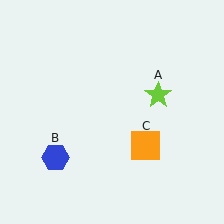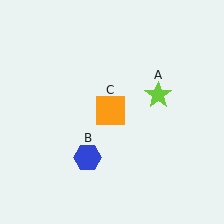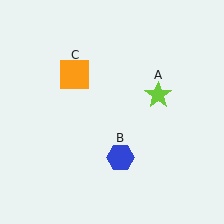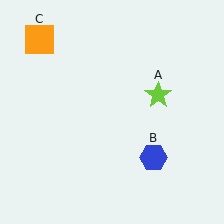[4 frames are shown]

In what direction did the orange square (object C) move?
The orange square (object C) moved up and to the left.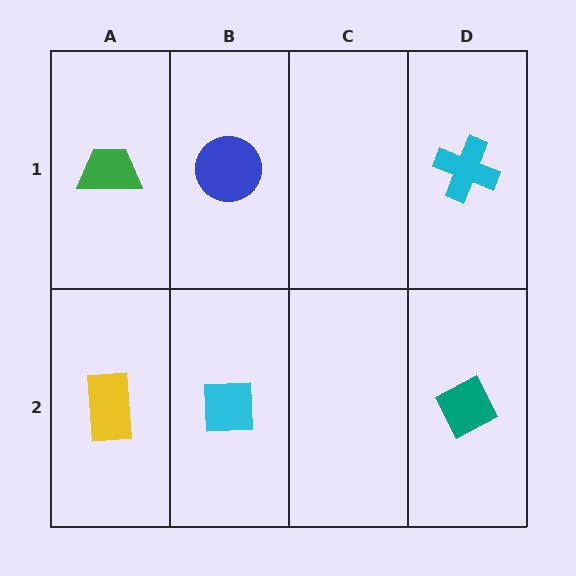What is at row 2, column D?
A teal diamond.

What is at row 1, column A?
A green trapezoid.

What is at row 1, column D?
A cyan cross.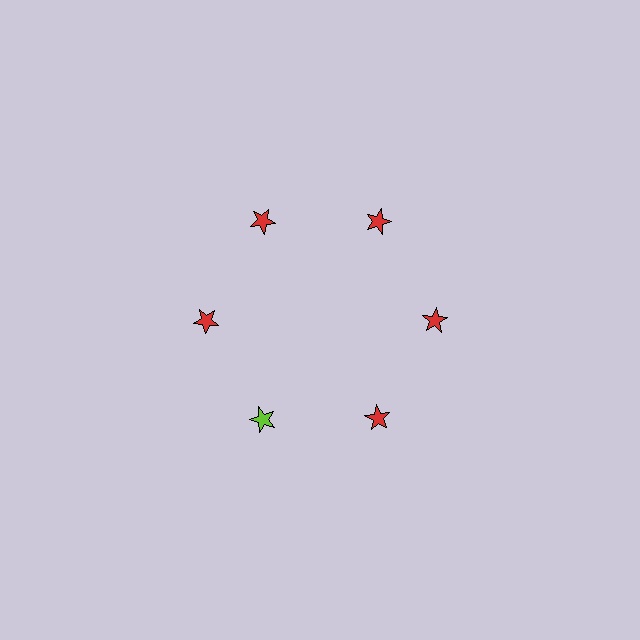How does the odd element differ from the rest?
It has a different color: lime instead of red.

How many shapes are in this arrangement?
There are 6 shapes arranged in a ring pattern.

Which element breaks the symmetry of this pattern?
The lime star at roughly the 7 o'clock position breaks the symmetry. All other shapes are red stars.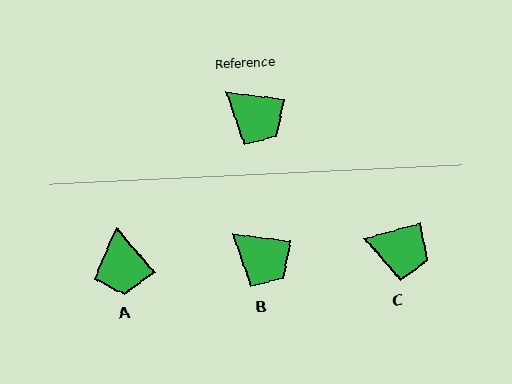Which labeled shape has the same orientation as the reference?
B.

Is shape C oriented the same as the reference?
No, it is off by about 23 degrees.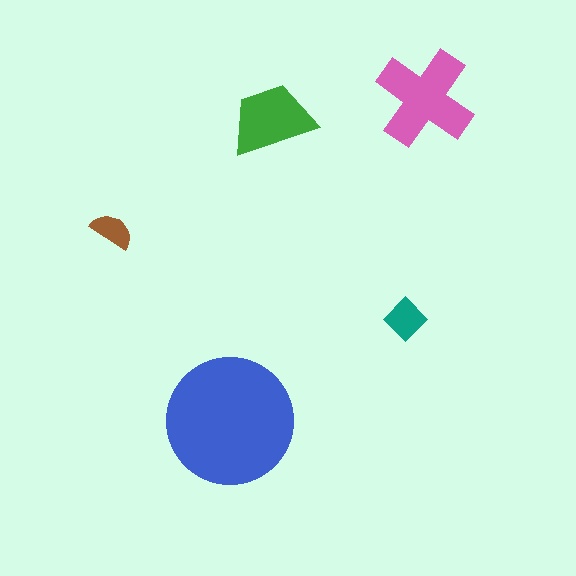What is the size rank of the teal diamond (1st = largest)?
4th.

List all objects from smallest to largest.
The brown semicircle, the teal diamond, the green trapezoid, the pink cross, the blue circle.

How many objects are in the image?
There are 5 objects in the image.